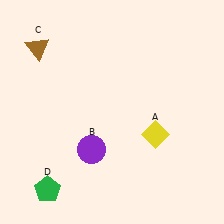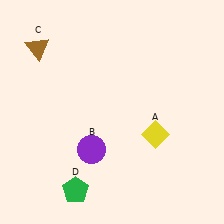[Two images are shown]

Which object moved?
The green pentagon (D) moved right.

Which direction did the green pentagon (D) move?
The green pentagon (D) moved right.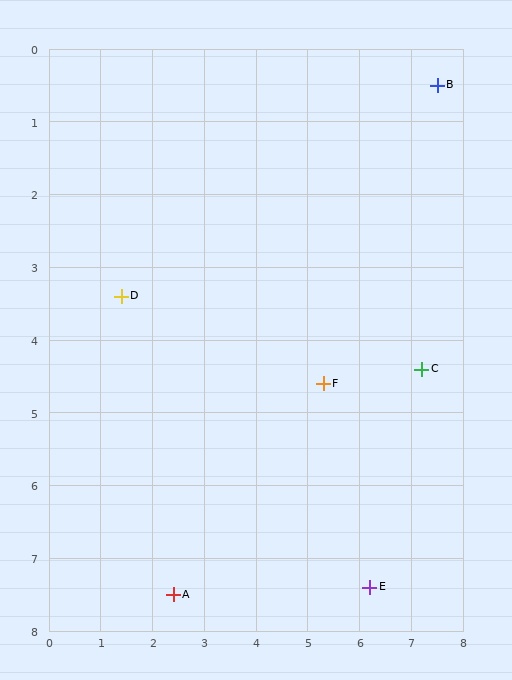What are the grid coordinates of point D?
Point D is at approximately (1.4, 3.4).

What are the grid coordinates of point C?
Point C is at approximately (7.2, 4.4).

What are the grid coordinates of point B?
Point B is at approximately (7.5, 0.5).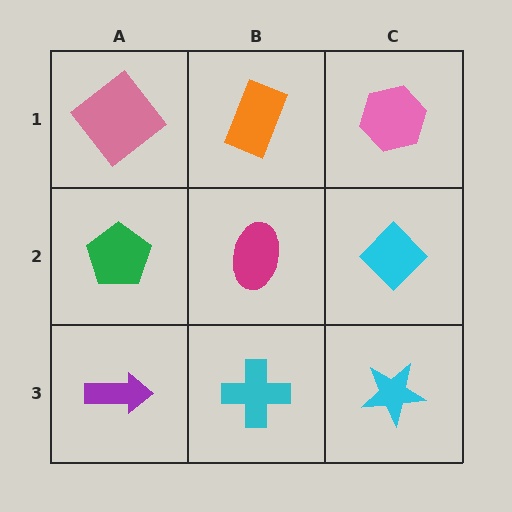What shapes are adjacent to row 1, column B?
A magenta ellipse (row 2, column B), a pink diamond (row 1, column A), a pink hexagon (row 1, column C).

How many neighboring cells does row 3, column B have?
3.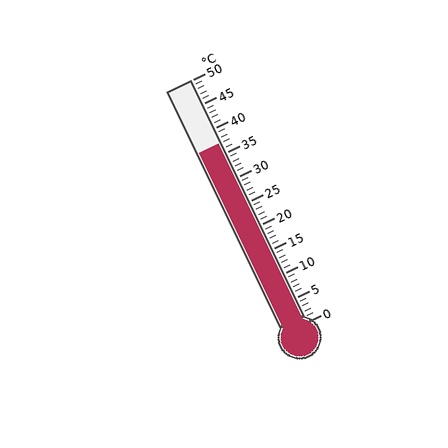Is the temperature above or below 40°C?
The temperature is below 40°C.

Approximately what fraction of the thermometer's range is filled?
The thermometer is filled to approximately 75% of its range.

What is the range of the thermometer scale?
The thermometer scale ranges from 0°C to 50°C.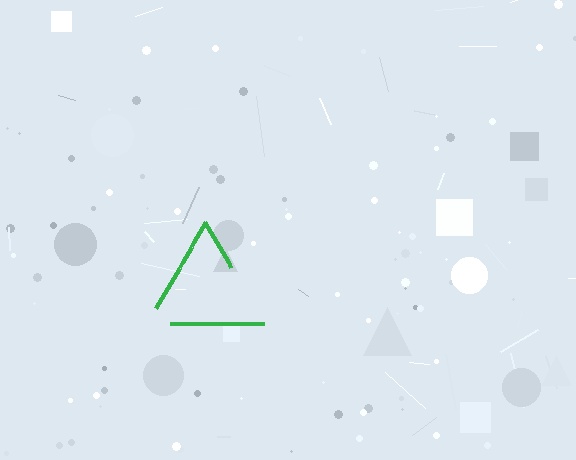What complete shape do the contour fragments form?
The contour fragments form a triangle.